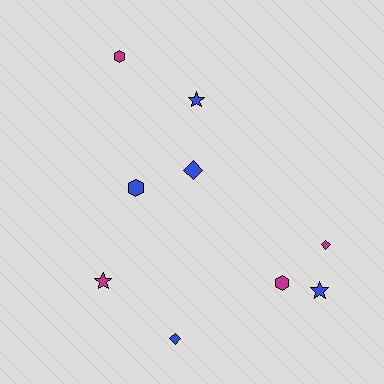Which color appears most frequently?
Blue, with 5 objects.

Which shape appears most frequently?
Star, with 3 objects.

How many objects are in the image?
There are 9 objects.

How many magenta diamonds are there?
There is 1 magenta diamond.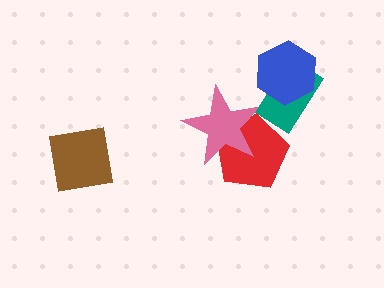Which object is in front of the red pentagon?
The pink star is in front of the red pentagon.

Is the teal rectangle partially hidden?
Yes, it is partially covered by another shape.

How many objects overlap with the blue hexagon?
1 object overlaps with the blue hexagon.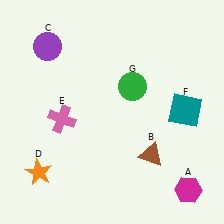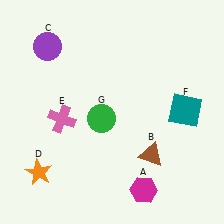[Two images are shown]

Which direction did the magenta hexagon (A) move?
The magenta hexagon (A) moved left.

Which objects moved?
The objects that moved are: the magenta hexagon (A), the green circle (G).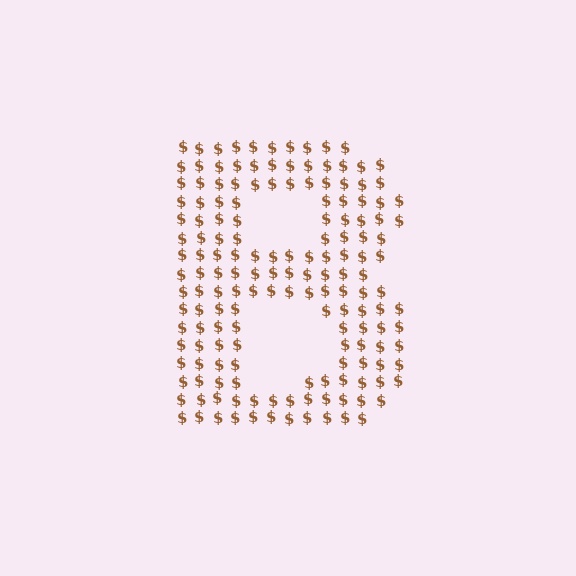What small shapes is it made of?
It is made of small dollar signs.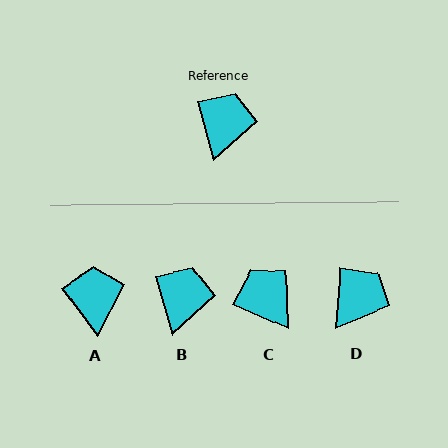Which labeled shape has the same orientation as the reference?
B.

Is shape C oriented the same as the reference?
No, it is off by about 50 degrees.